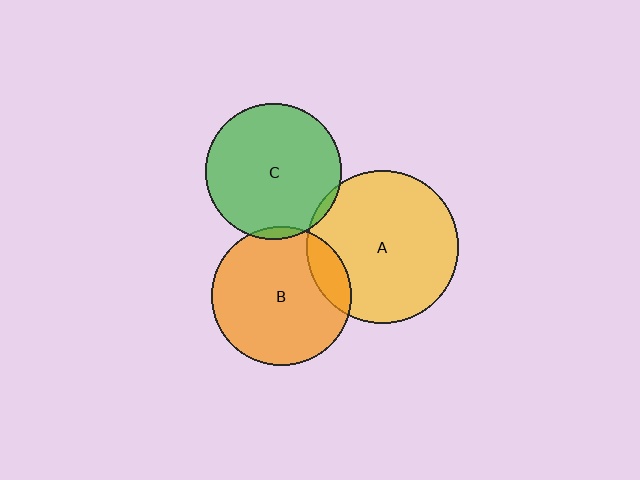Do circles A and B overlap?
Yes.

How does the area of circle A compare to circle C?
Approximately 1.3 times.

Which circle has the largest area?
Circle A (yellow).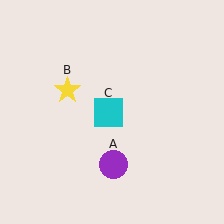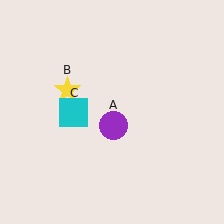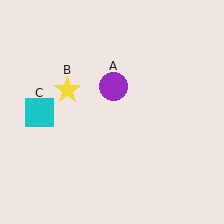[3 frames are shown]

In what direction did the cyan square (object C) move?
The cyan square (object C) moved left.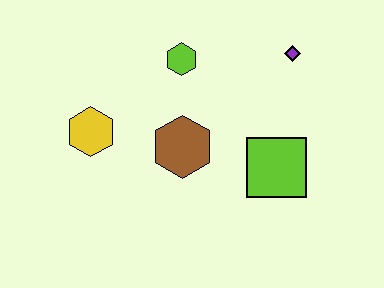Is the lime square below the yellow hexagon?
Yes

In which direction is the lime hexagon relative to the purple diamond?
The lime hexagon is to the left of the purple diamond.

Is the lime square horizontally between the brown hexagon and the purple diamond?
Yes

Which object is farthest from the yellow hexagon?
The purple diamond is farthest from the yellow hexagon.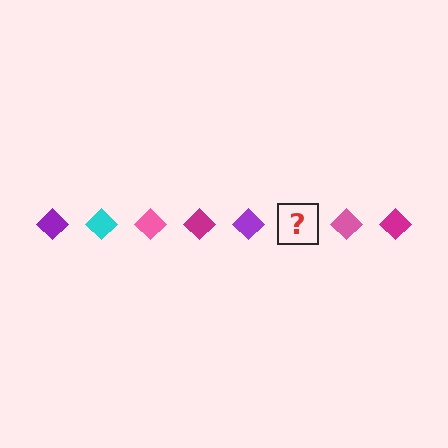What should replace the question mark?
The question mark should be replaced with a cyan diamond.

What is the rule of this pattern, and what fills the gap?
The rule is that the pattern cycles through purple, cyan, pink, magenta diamonds. The gap should be filled with a cyan diamond.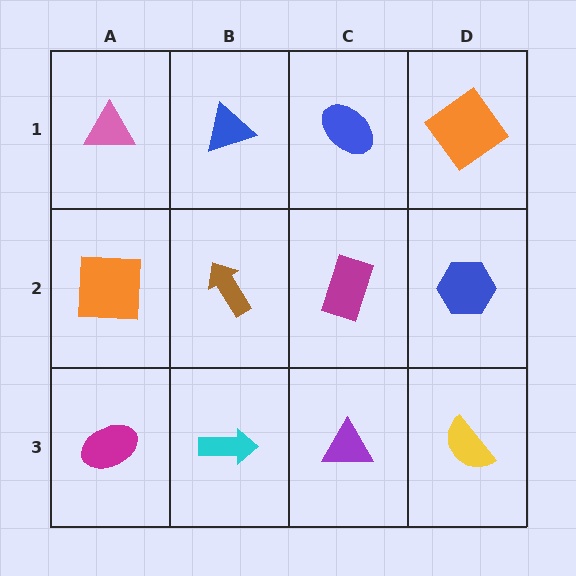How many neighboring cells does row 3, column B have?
3.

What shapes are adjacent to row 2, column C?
A blue ellipse (row 1, column C), a purple triangle (row 3, column C), a brown arrow (row 2, column B), a blue hexagon (row 2, column D).